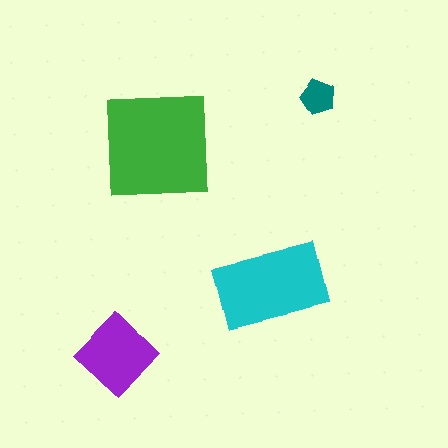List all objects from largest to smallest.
The green square, the cyan rectangle, the purple diamond, the teal pentagon.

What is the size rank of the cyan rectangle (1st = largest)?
2nd.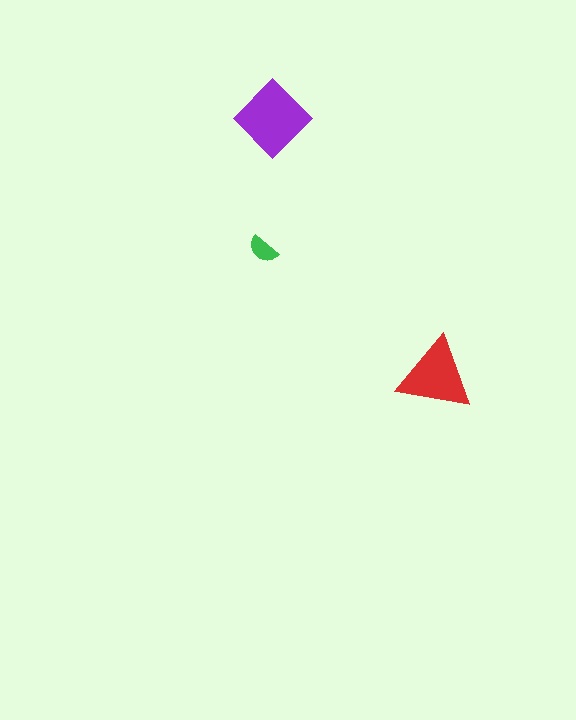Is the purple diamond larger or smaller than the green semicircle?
Larger.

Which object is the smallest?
The green semicircle.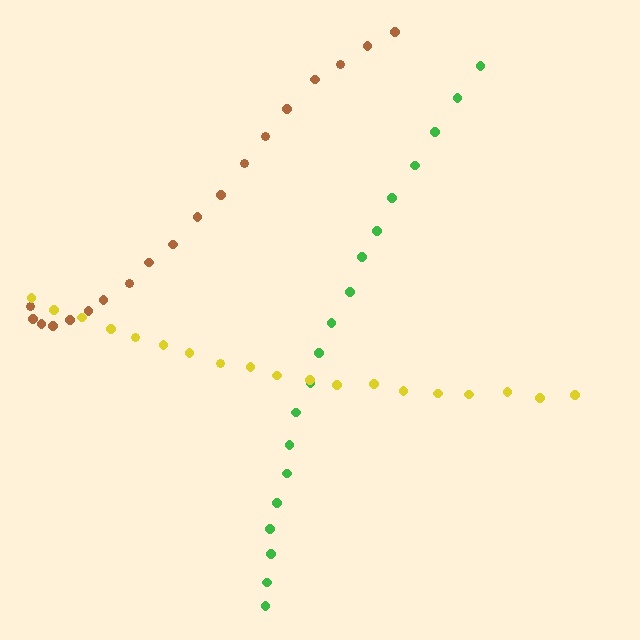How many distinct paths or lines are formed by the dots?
There are 3 distinct paths.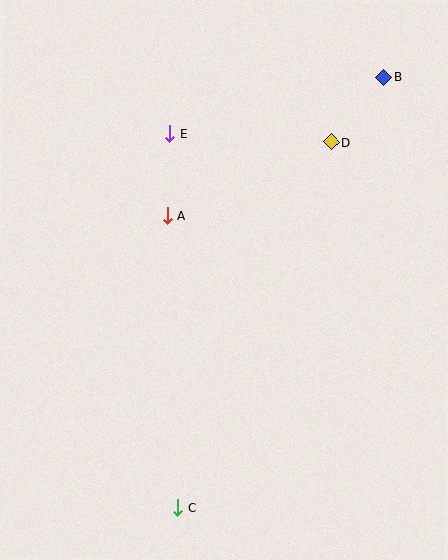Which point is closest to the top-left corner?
Point E is closest to the top-left corner.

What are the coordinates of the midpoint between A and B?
The midpoint between A and B is at (275, 147).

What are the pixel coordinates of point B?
Point B is at (384, 77).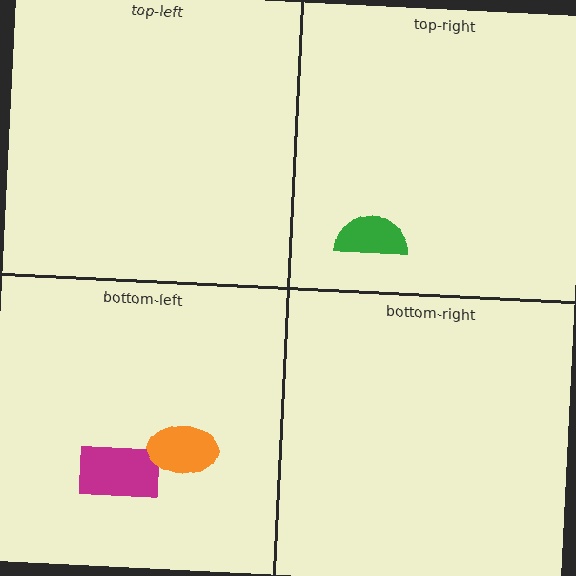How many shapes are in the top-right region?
1.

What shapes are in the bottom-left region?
The magenta rectangle, the orange ellipse.